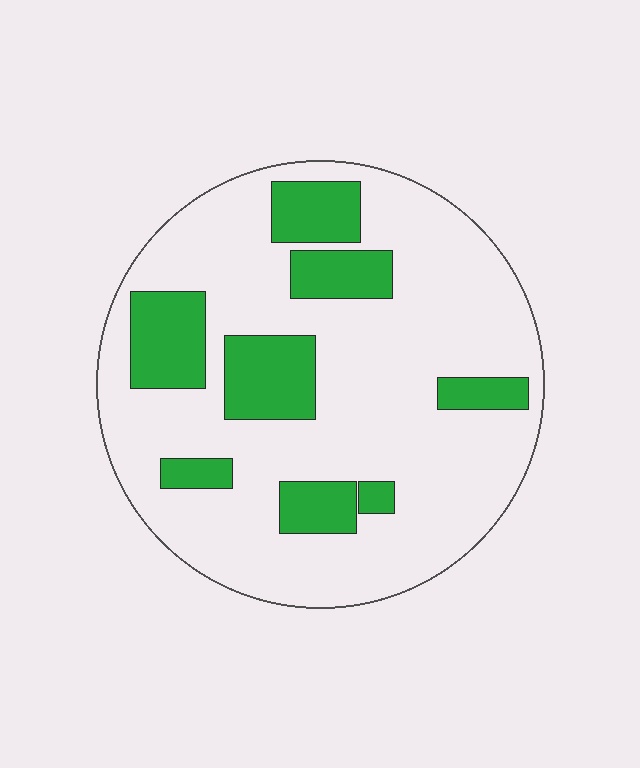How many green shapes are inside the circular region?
8.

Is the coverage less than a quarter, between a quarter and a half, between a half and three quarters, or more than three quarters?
Less than a quarter.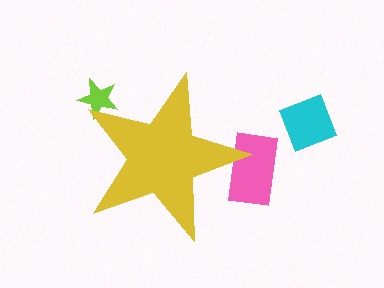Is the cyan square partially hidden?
No, the cyan square is fully visible.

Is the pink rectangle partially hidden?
Yes, the pink rectangle is partially hidden behind the yellow star.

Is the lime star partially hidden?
Yes, the lime star is partially hidden behind the yellow star.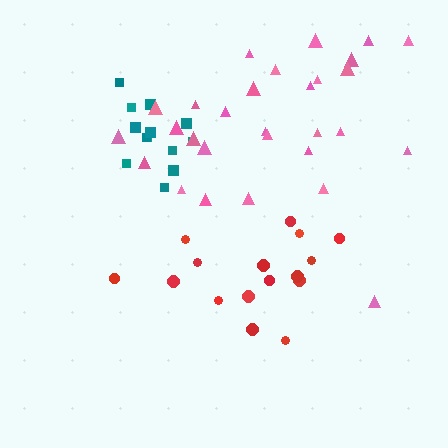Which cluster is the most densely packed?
Teal.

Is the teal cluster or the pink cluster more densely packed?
Teal.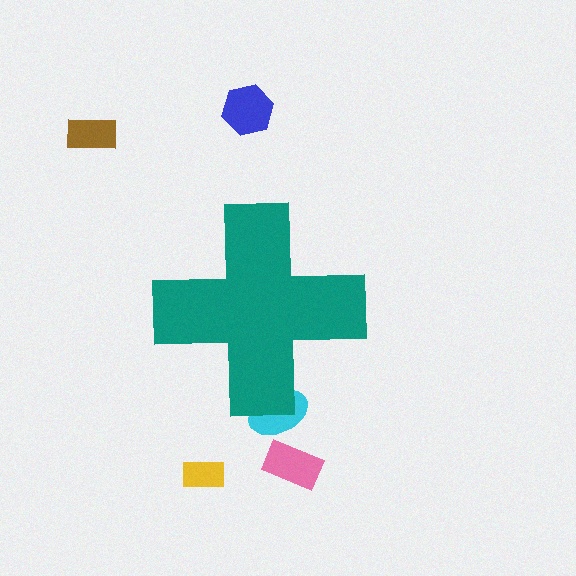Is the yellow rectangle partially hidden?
No, the yellow rectangle is fully visible.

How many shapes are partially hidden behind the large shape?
1 shape is partially hidden.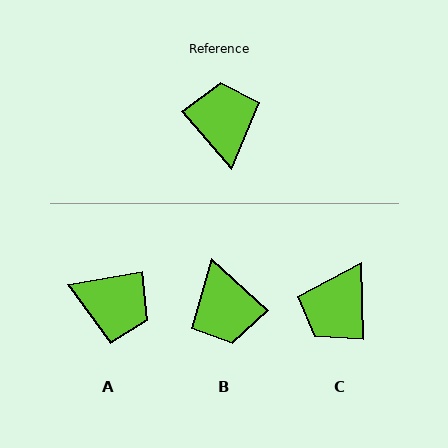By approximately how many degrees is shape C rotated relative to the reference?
Approximately 141 degrees counter-clockwise.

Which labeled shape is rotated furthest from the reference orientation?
B, about 173 degrees away.